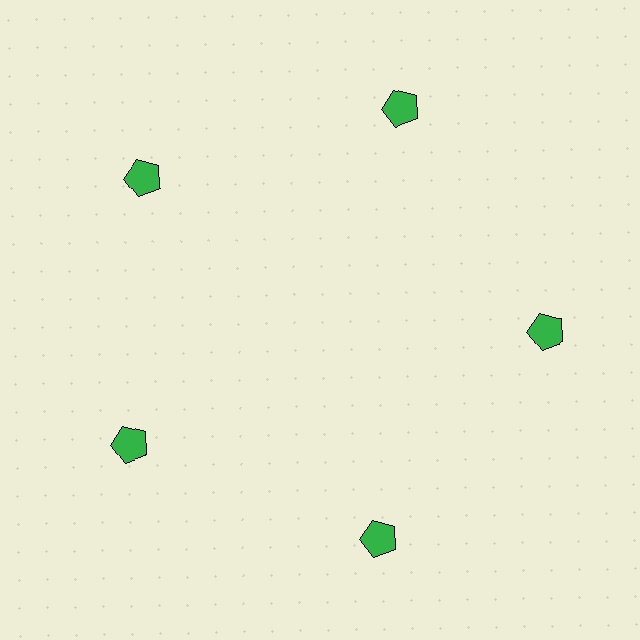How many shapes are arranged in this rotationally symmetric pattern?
There are 5 shapes, arranged in 5 groups of 1.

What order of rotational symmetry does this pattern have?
This pattern has 5-fold rotational symmetry.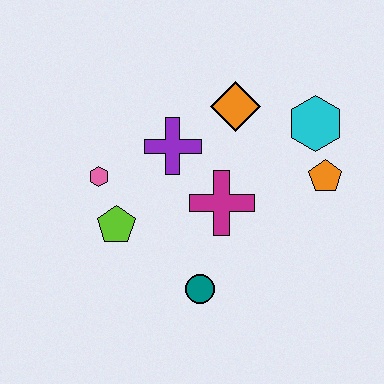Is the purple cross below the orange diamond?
Yes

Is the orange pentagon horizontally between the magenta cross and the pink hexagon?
No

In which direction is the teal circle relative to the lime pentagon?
The teal circle is to the right of the lime pentagon.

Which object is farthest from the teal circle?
The cyan hexagon is farthest from the teal circle.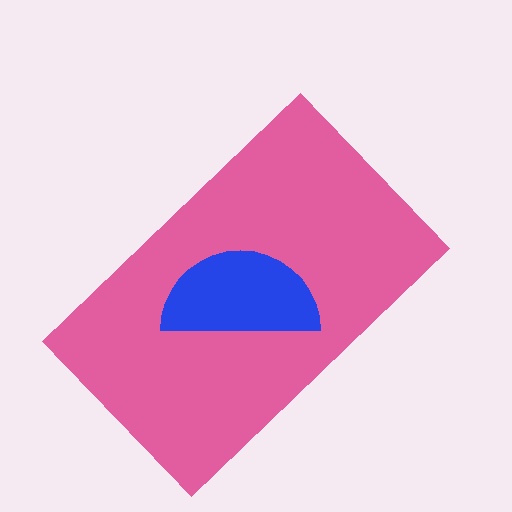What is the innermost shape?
The blue semicircle.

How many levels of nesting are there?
2.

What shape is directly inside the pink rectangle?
The blue semicircle.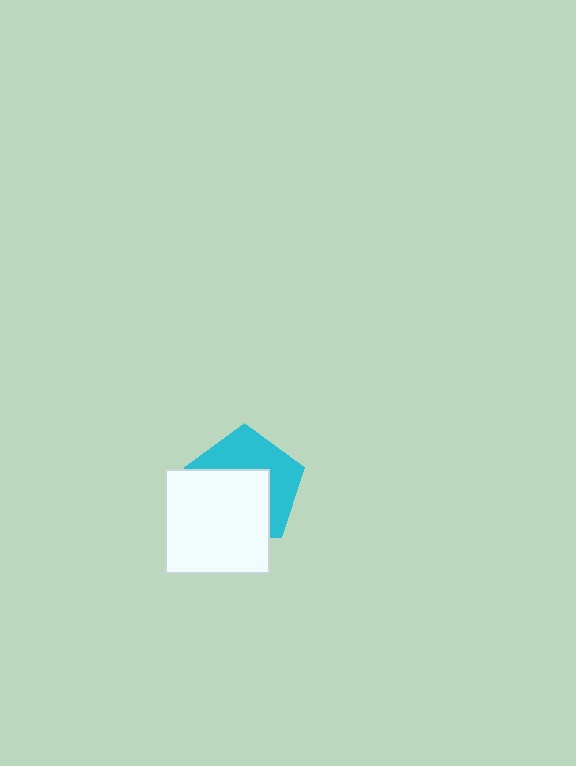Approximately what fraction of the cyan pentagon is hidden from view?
Roughly 52% of the cyan pentagon is hidden behind the white rectangle.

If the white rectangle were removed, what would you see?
You would see the complete cyan pentagon.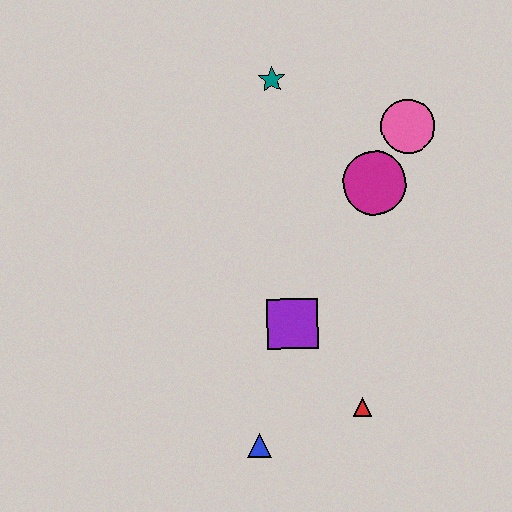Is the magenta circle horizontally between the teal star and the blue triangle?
No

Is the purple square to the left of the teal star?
No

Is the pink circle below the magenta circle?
No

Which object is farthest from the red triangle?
The teal star is farthest from the red triangle.